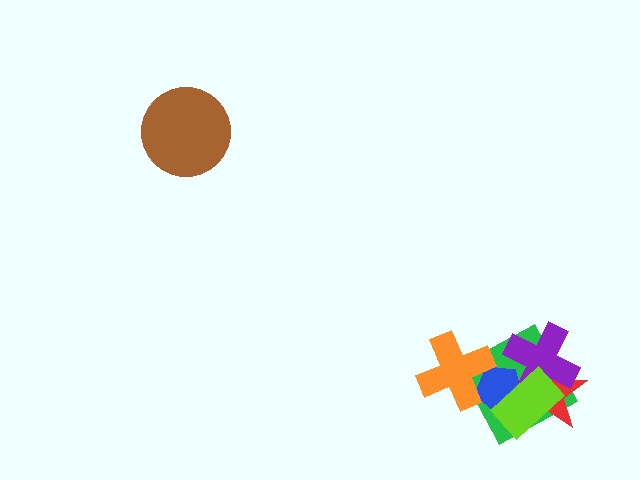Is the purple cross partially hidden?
Yes, it is partially covered by another shape.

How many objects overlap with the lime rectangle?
4 objects overlap with the lime rectangle.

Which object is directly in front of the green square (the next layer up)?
The red star is directly in front of the green square.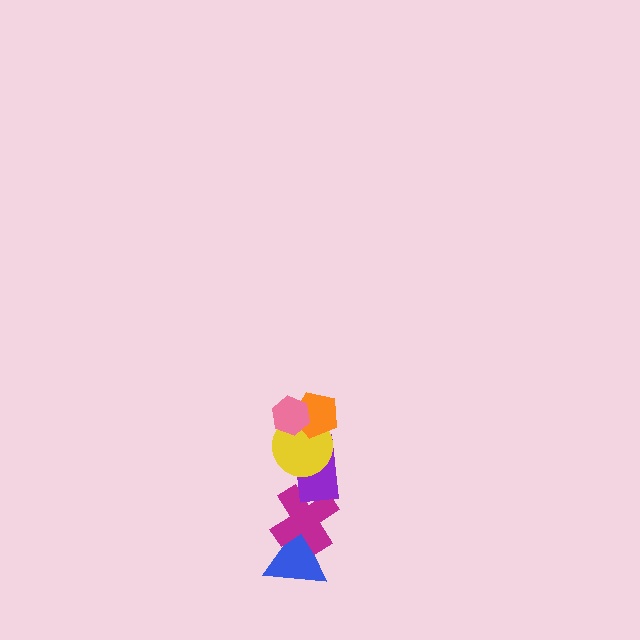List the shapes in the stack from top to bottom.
From top to bottom: the pink hexagon, the orange pentagon, the yellow circle, the purple rectangle, the magenta cross, the blue triangle.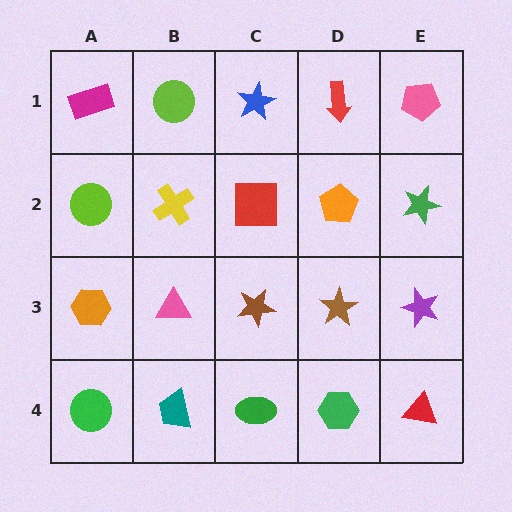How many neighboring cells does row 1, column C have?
3.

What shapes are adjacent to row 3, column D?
An orange pentagon (row 2, column D), a green hexagon (row 4, column D), a brown star (row 3, column C), a purple star (row 3, column E).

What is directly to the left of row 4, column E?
A green hexagon.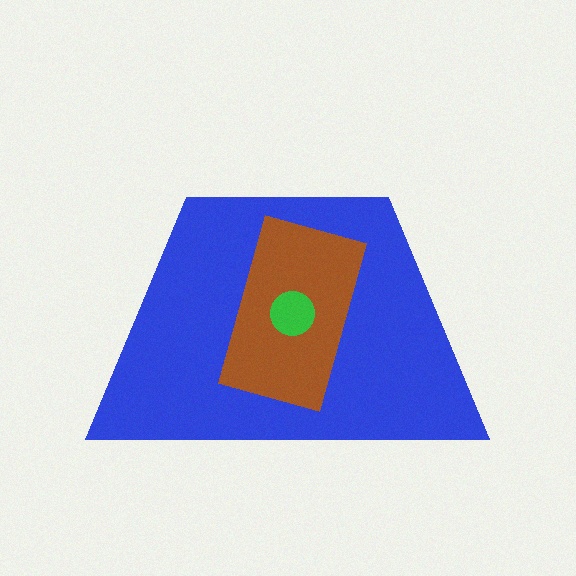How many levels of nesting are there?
3.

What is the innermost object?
The green circle.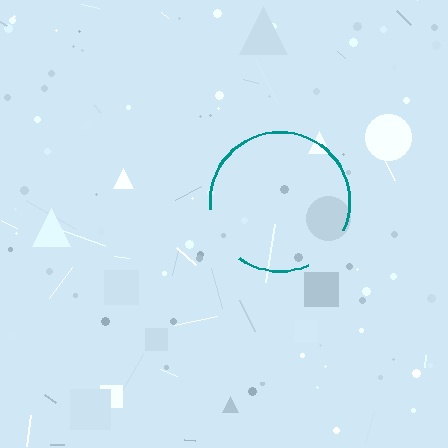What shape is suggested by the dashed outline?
The dashed outline suggests a circle.